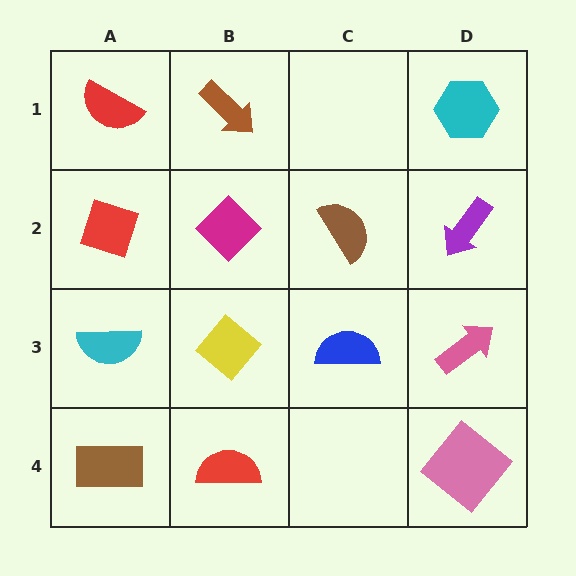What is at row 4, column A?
A brown rectangle.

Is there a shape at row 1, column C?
No, that cell is empty.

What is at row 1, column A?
A red semicircle.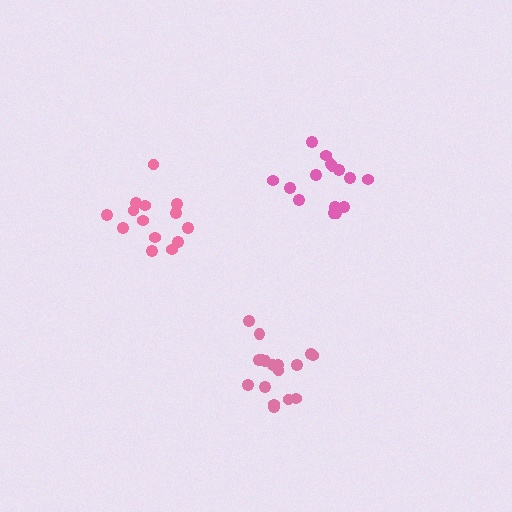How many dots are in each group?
Group 1: 17 dots, Group 2: 15 dots, Group 3: 14 dots (46 total).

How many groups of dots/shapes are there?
There are 3 groups.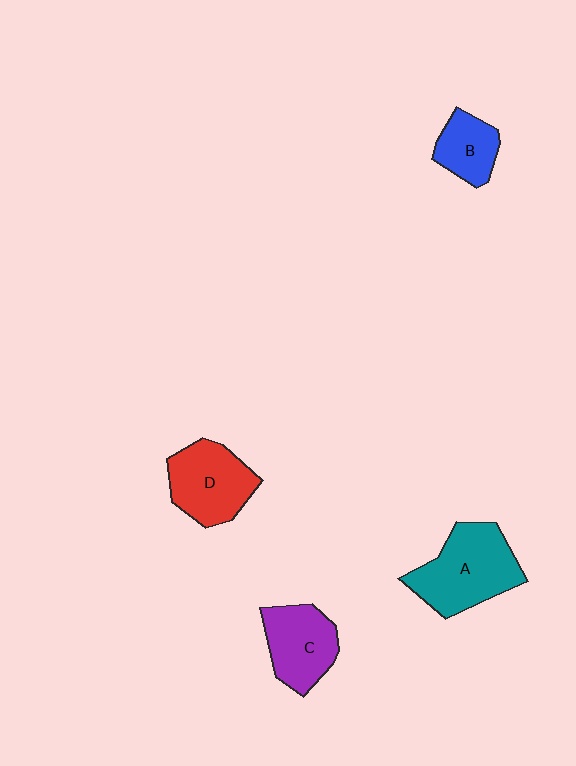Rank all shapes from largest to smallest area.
From largest to smallest: A (teal), D (red), C (purple), B (blue).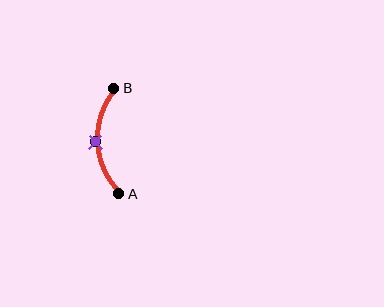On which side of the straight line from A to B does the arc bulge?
The arc bulges to the left of the straight line connecting A and B.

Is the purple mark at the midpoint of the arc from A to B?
Yes. The purple mark lies on the arc at equal arc-length from both A and B — it is the arc midpoint.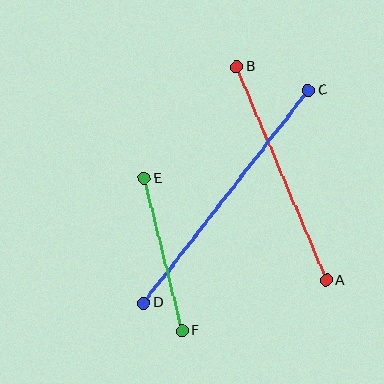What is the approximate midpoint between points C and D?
The midpoint is at approximately (226, 197) pixels.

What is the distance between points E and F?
The distance is approximately 157 pixels.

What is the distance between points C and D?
The distance is approximately 269 pixels.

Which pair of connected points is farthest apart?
Points C and D are farthest apart.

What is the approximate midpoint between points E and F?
The midpoint is at approximately (163, 255) pixels.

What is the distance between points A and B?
The distance is approximately 231 pixels.